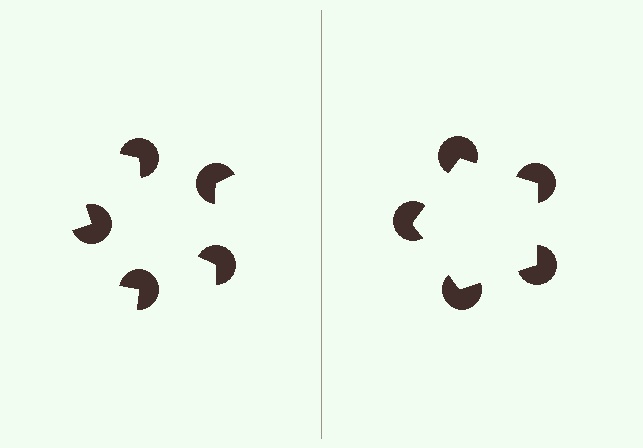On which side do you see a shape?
An illusory pentagon appears on the right side. On the left side the wedge cuts are rotated, so no coherent shape forms.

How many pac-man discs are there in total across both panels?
10 — 5 on each side.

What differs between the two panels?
The pac-man discs are positioned identically on both sides; only the wedge orientations differ. On the right they align to a pentagon; on the left they are misaligned.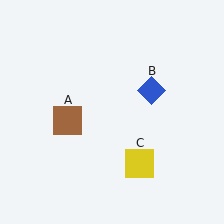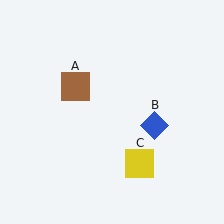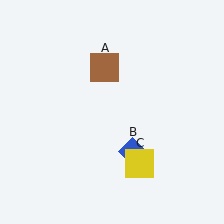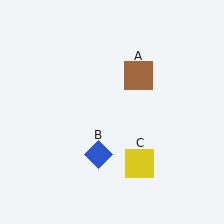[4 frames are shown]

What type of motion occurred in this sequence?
The brown square (object A), blue diamond (object B) rotated clockwise around the center of the scene.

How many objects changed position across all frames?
2 objects changed position: brown square (object A), blue diamond (object B).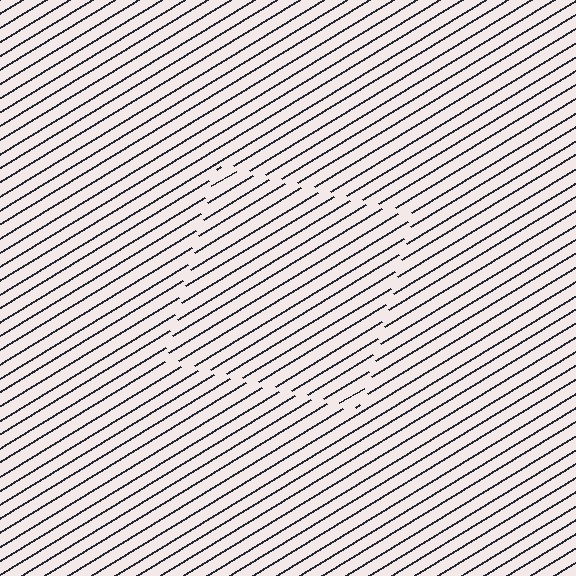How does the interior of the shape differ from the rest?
The interior of the shape contains the same grating, shifted by half a period — the contour is defined by the phase discontinuity where line-ends from the inner and outer gratings abut.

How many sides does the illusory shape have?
4 sides — the line-ends trace a square.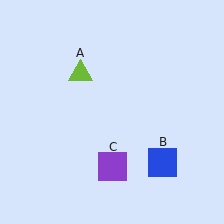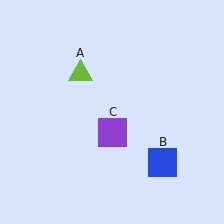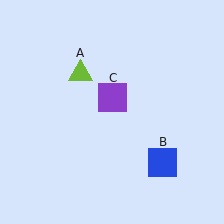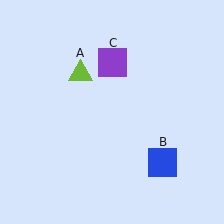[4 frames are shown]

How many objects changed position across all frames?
1 object changed position: purple square (object C).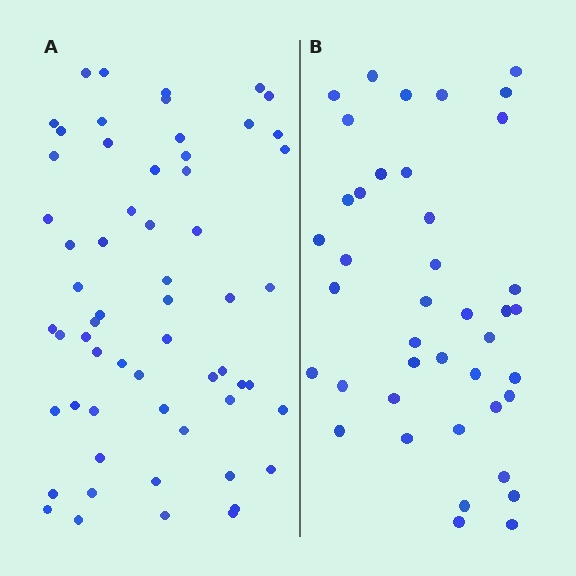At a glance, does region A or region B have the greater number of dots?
Region A (the left region) has more dots.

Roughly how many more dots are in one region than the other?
Region A has approximately 20 more dots than region B.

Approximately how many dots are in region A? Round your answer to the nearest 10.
About 60 dots.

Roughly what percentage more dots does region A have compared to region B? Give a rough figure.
About 45% more.